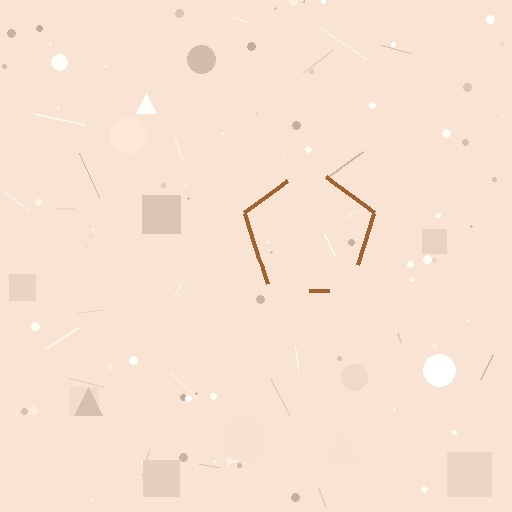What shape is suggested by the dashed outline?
The dashed outline suggests a pentagon.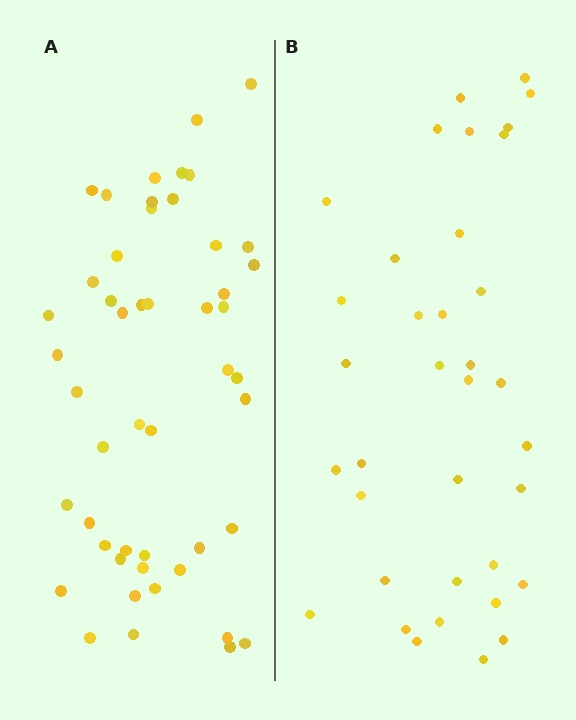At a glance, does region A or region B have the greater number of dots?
Region A (the left region) has more dots.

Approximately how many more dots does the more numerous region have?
Region A has approximately 15 more dots than region B.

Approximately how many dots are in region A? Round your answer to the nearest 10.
About 50 dots. (The exact count is 49, which rounds to 50.)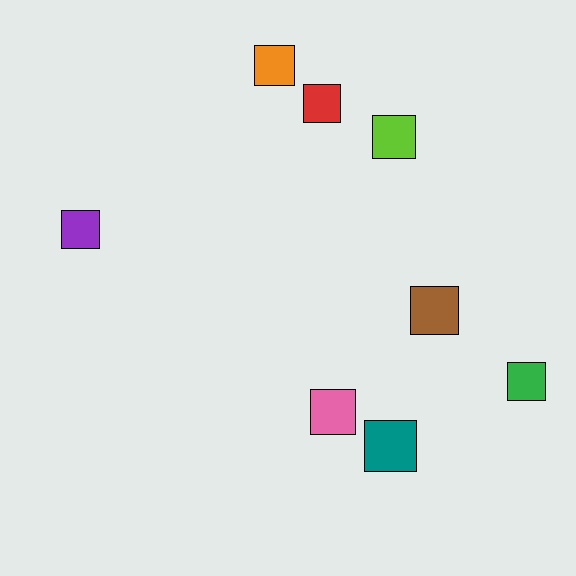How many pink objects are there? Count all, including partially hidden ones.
There is 1 pink object.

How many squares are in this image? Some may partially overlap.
There are 8 squares.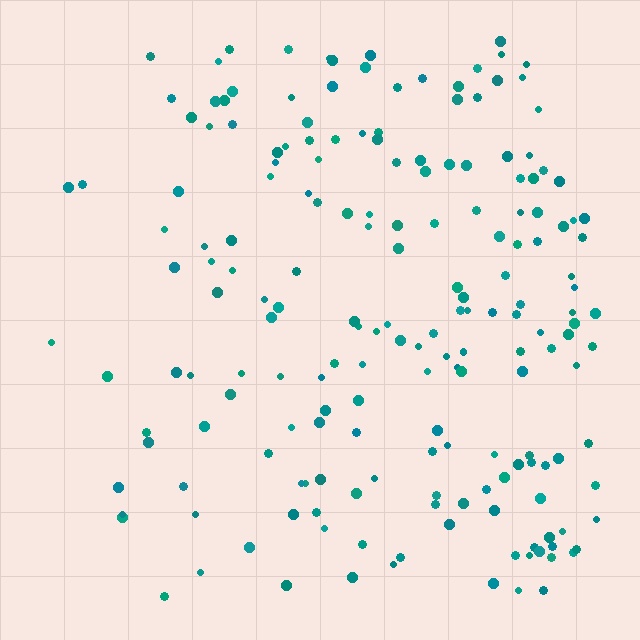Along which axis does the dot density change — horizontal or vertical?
Horizontal.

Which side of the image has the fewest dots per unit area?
The left.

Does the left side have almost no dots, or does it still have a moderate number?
Still a moderate number, just noticeably fewer than the right.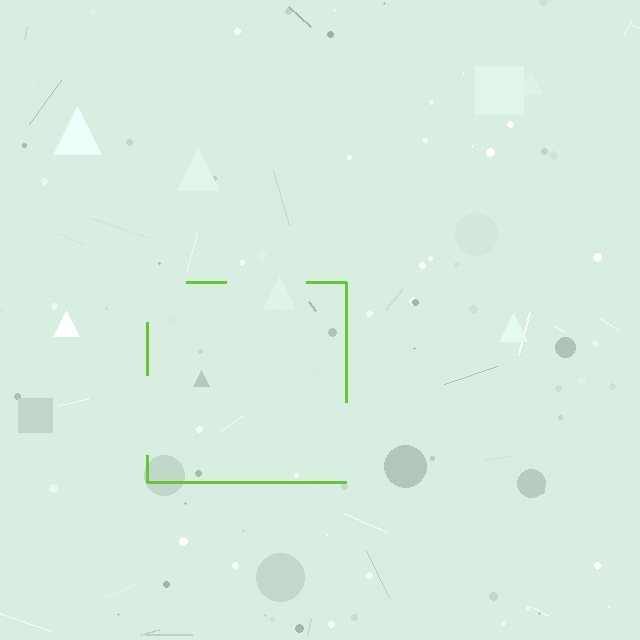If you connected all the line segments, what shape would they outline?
They would outline a square.